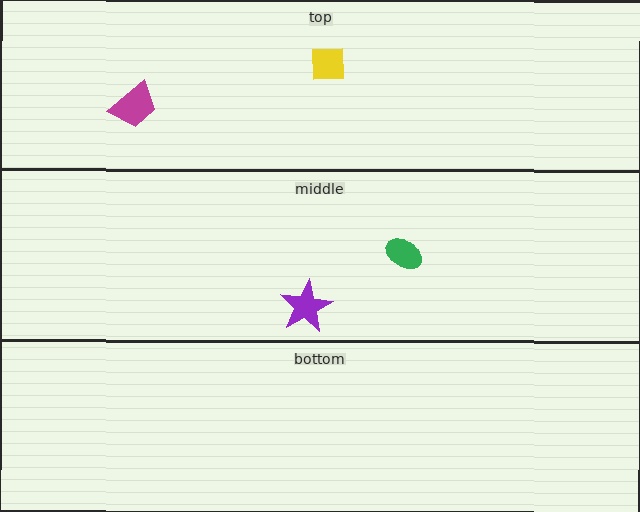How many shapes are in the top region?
2.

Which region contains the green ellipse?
The middle region.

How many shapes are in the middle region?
2.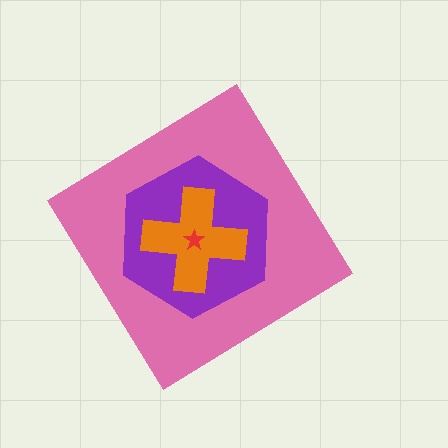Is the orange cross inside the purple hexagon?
Yes.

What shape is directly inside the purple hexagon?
The orange cross.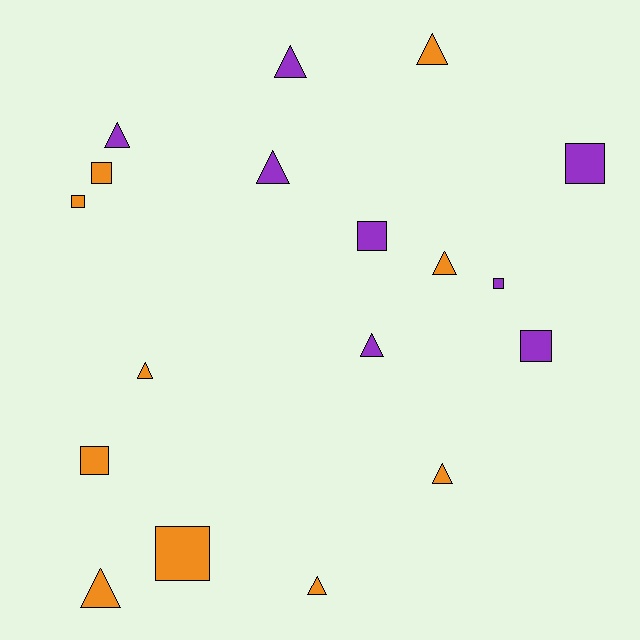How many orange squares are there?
There are 4 orange squares.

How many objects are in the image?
There are 18 objects.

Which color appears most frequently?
Orange, with 10 objects.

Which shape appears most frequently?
Triangle, with 10 objects.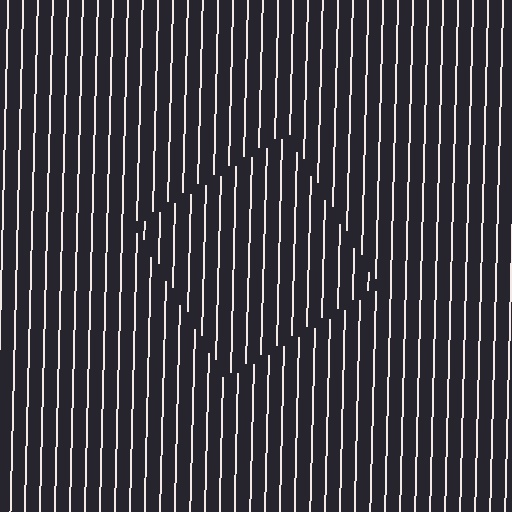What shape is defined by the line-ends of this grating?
An illusory square. The interior of the shape contains the same grating, shifted by half a period — the contour is defined by the phase discontinuity where line-ends from the inner and outer gratings abut.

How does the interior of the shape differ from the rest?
The interior of the shape contains the same grating, shifted by half a period — the contour is defined by the phase discontinuity where line-ends from the inner and outer gratings abut.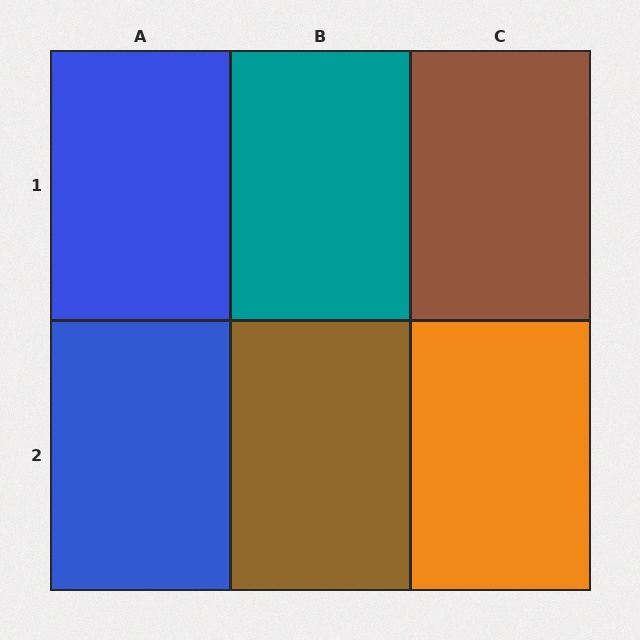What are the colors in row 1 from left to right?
Blue, teal, brown.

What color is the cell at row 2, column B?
Brown.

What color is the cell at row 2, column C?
Orange.